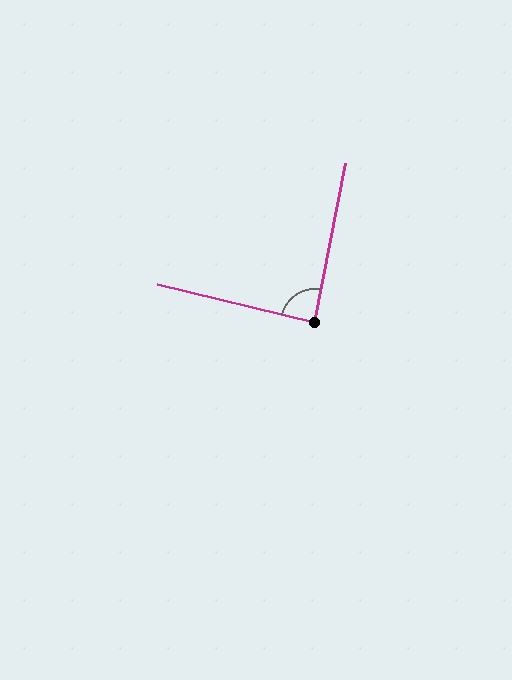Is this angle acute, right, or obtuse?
It is approximately a right angle.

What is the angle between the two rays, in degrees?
Approximately 87 degrees.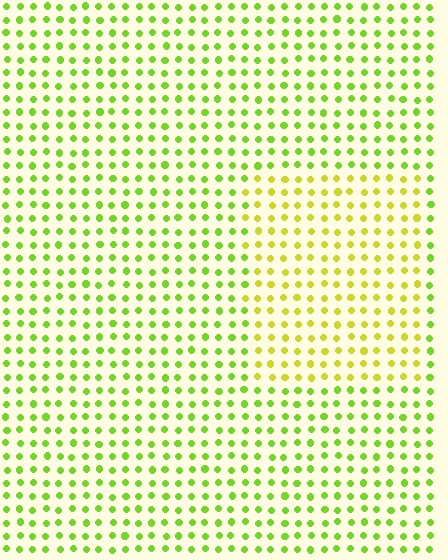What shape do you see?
I see a rectangle.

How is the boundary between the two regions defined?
The boundary is defined purely by a slight shift in hue (about 32 degrees). Spacing, size, and orientation are identical on both sides.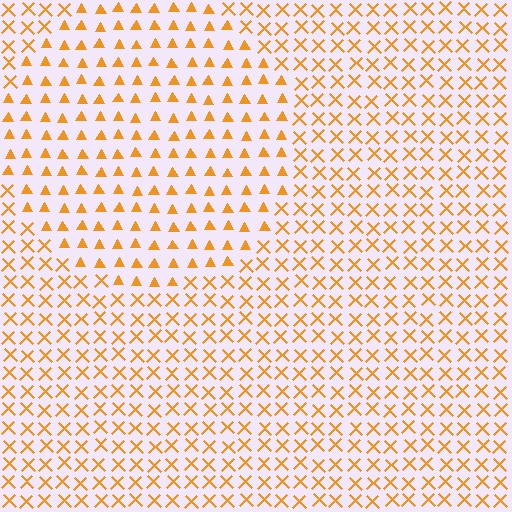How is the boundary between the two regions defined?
The boundary is defined by a change in element shape: triangles inside vs. X marks outside. All elements share the same color and spacing.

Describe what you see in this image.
The image is filled with small orange elements arranged in a uniform grid. A circle-shaped region contains triangles, while the surrounding area contains X marks. The boundary is defined purely by the change in element shape.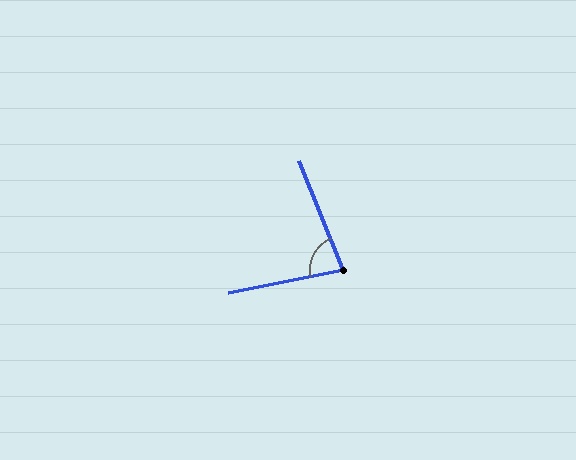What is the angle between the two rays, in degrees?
Approximately 79 degrees.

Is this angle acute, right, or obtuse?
It is acute.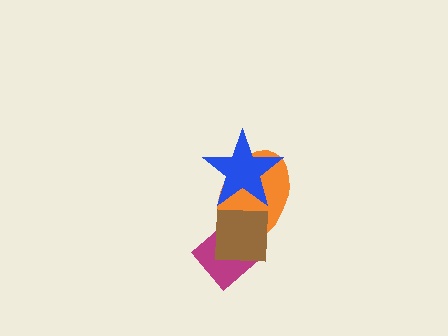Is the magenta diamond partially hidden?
Yes, it is partially covered by another shape.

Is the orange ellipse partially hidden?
Yes, it is partially covered by another shape.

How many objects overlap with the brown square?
2 objects overlap with the brown square.